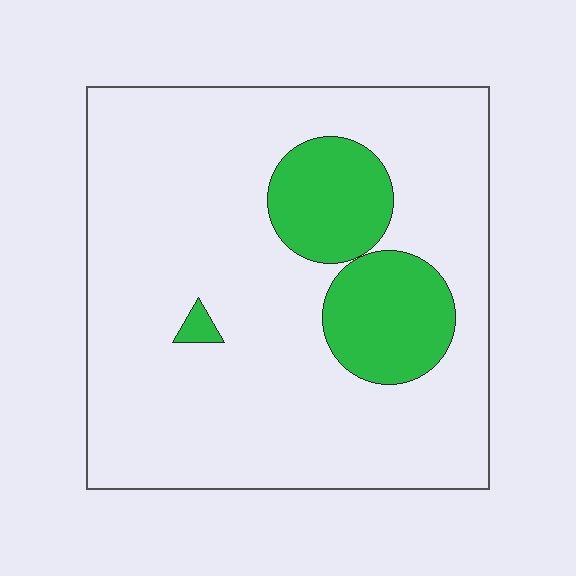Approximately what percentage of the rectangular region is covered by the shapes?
Approximately 15%.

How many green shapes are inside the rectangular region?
3.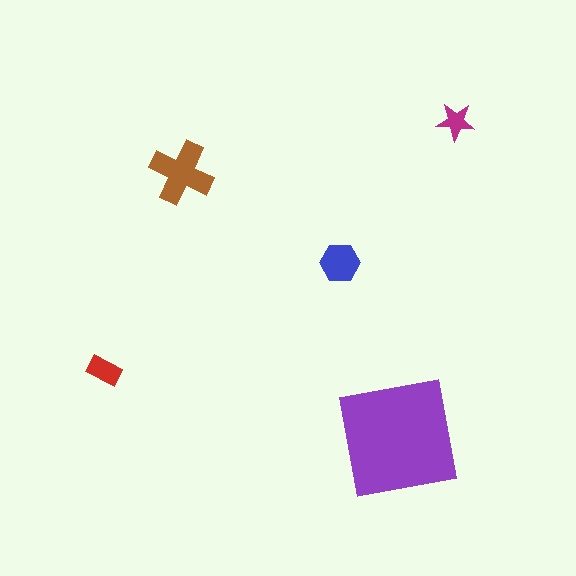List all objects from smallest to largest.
The magenta star, the red rectangle, the blue hexagon, the brown cross, the purple square.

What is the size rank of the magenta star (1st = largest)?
5th.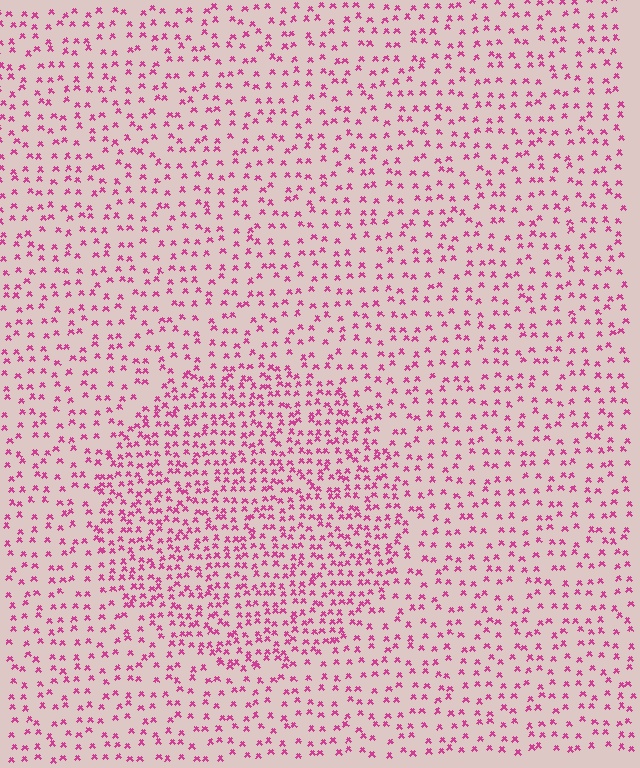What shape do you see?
I see a circle.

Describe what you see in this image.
The image contains small magenta elements arranged at two different densities. A circle-shaped region is visible where the elements are more densely packed than the surrounding area.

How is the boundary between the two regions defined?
The boundary is defined by a change in element density (approximately 1.8x ratio). All elements are the same color, size, and shape.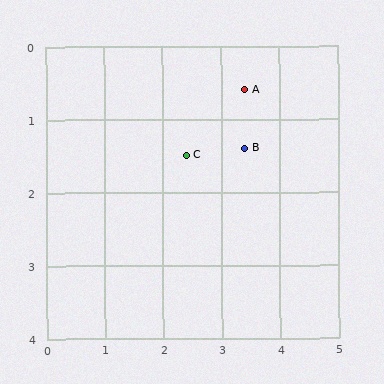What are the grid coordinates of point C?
Point C is at approximately (2.4, 1.5).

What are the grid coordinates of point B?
Point B is at approximately (3.4, 1.4).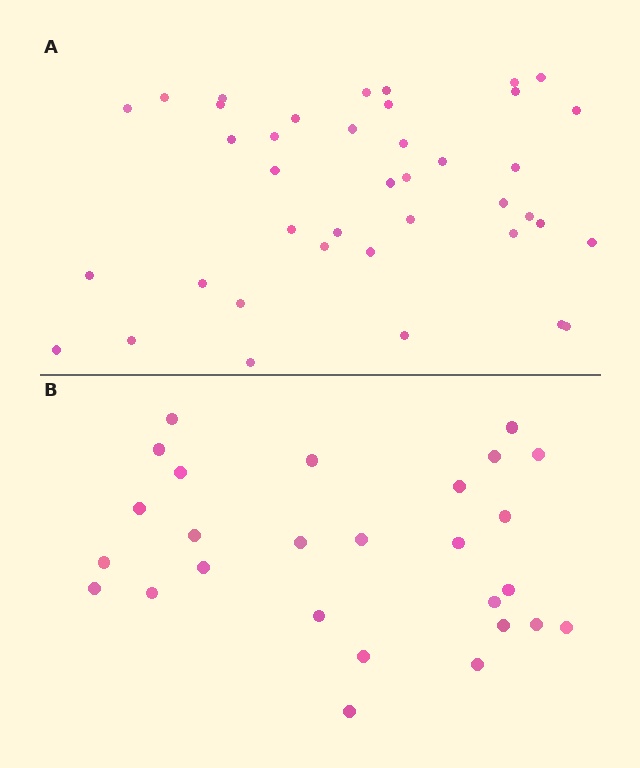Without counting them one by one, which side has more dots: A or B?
Region A (the top region) has more dots.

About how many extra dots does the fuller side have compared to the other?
Region A has approximately 15 more dots than region B.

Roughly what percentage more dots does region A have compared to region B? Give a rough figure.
About 50% more.